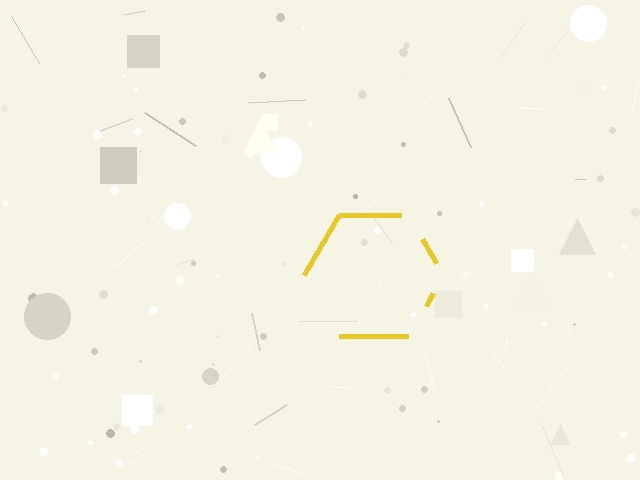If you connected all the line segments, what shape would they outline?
They would outline a hexagon.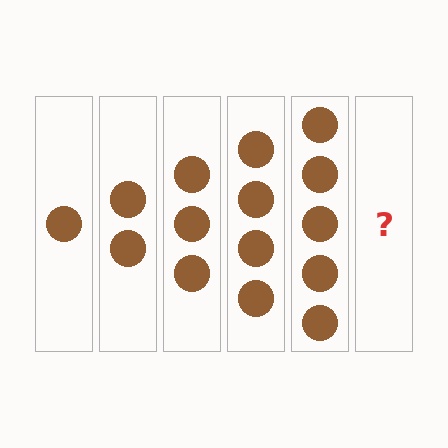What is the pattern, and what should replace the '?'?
The pattern is that each step adds one more circle. The '?' should be 6 circles.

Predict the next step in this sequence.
The next step is 6 circles.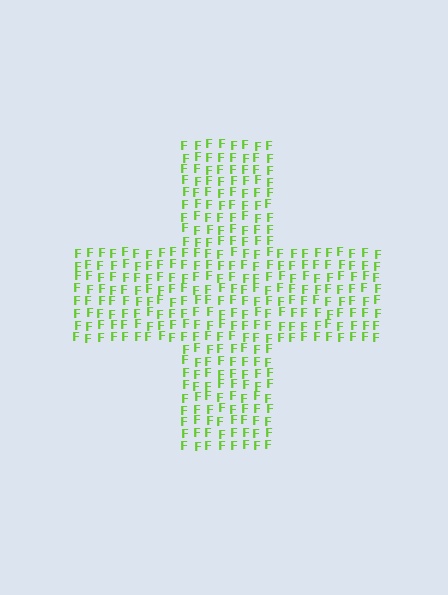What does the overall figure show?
The overall figure shows a cross.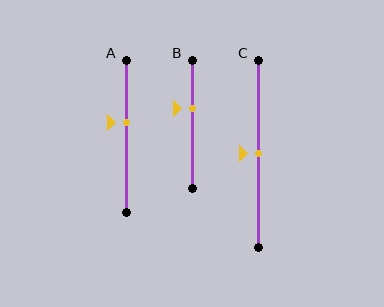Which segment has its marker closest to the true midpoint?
Segment C has its marker closest to the true midpoint.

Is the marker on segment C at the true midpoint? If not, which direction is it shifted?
Yes, the marker on segment C is at the true midpoint.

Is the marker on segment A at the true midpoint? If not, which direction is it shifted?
No, the marker on segment A is shifted upward by about 9% of the segment length.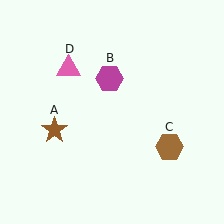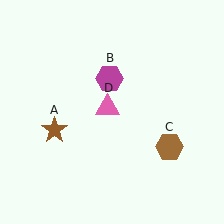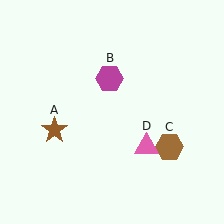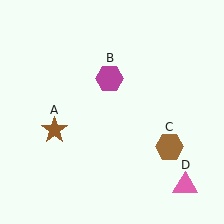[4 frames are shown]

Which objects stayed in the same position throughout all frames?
Brown star (object A) and magenta hexagon (object B) and brown hexagon (object C) remained stationary.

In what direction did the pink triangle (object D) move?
The pink triangle (object D) moved down and to the right.